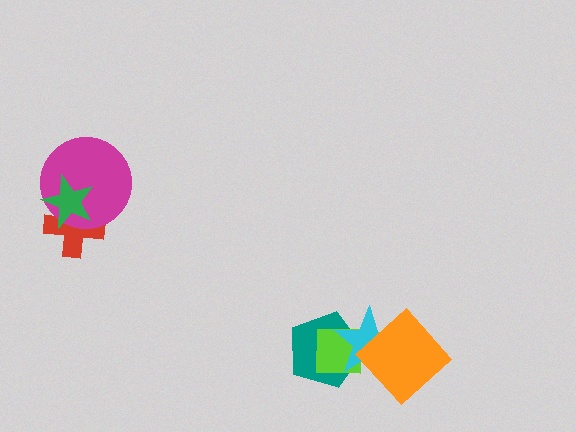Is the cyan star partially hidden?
Yes, it is partially covered by another shape.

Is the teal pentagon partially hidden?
Yes, it is partially covered by another shape.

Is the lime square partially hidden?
Yes, it is partially covered by another shape.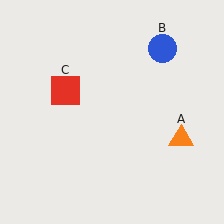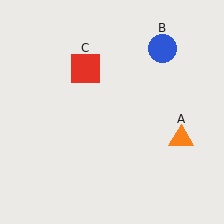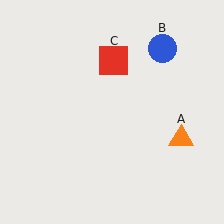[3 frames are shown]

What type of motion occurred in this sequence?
The red square (object C) rotated clockwise around the center of the scene.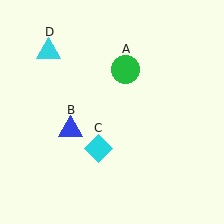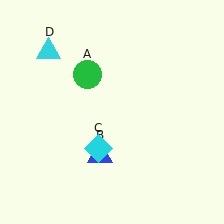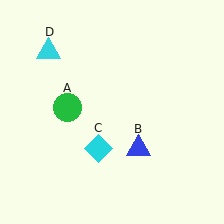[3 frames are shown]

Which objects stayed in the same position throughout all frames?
Cyan diamond (object C) and cyan triangle (object D) remained stationary.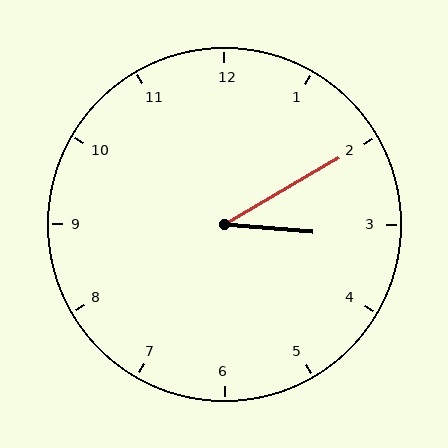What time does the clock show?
3:10.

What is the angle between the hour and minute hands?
Approximately 35 degrees.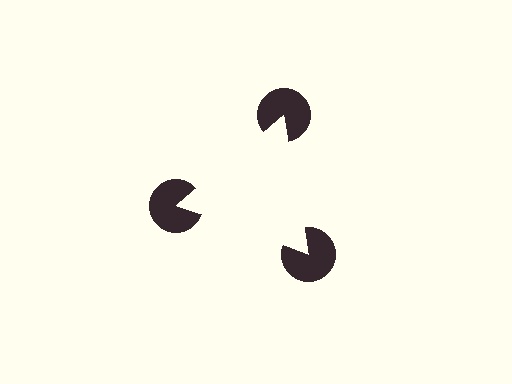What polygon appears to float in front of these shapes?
An illusory triangle — its edges are inferred from the aligned wedge cuts in the pac-man discs, not physically drawn.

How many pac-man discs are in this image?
There are 3 — one at each vertex of the illusory triangle.